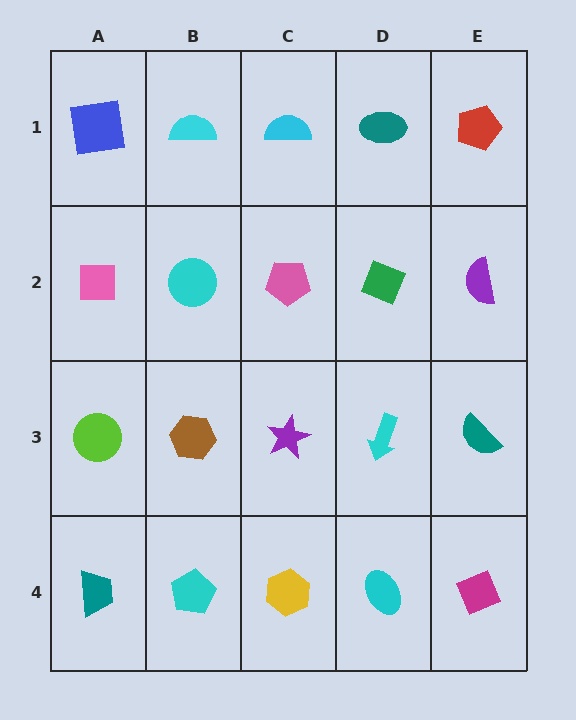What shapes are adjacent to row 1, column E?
A purple semicircle (row 2, column E), a teal ellipse (row 1, column D).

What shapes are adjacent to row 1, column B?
A cyan circle (row 2, column B), a blue square (row 1, column A), a cyan semicircle (row 1, column C).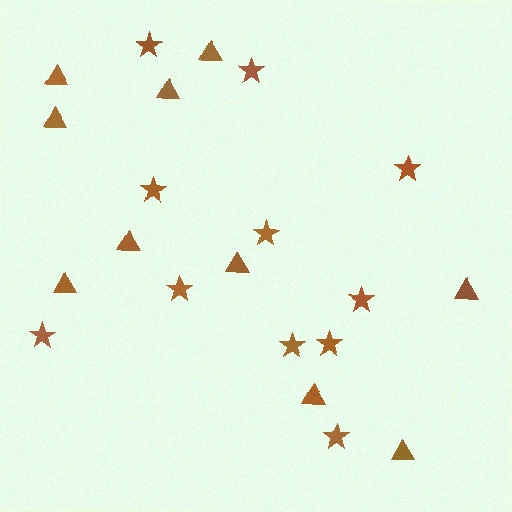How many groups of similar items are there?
There are 2 groups: one group of stars (11) and one group of triangles (10).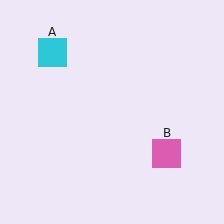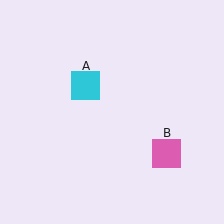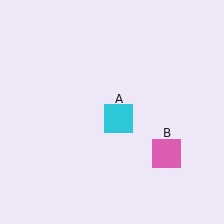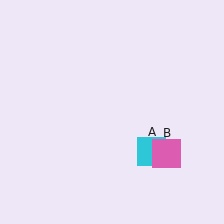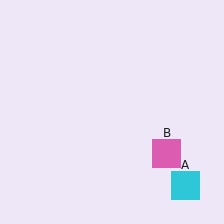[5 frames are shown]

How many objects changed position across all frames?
1 object changed position: cyan square (object A).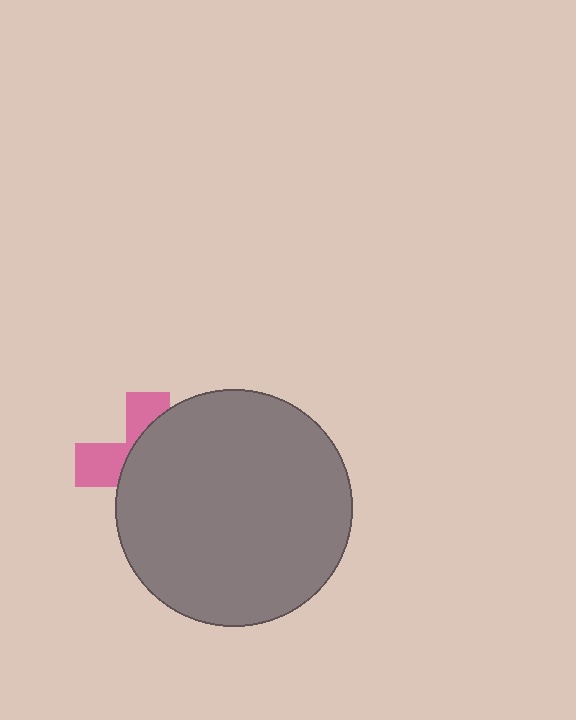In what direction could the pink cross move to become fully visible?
The pink cross could move left. That would shift it out from behind the gray circle entirely.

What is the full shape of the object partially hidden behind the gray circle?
The partially hidden object is a pink cross.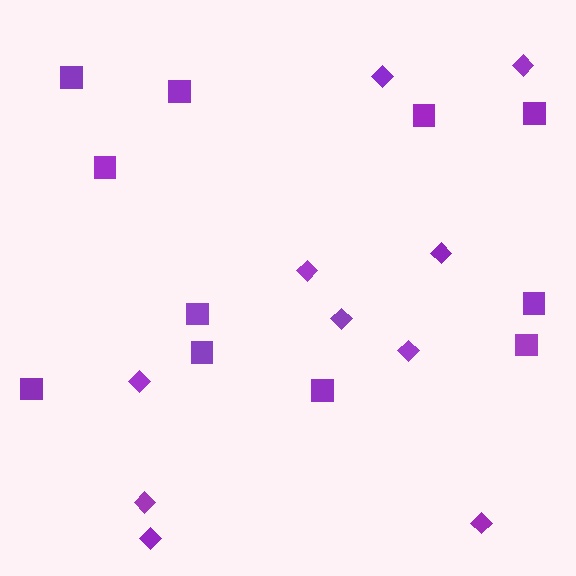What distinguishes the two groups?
There are 2 groups: one group of squares (11) and one group of diamonds (10).